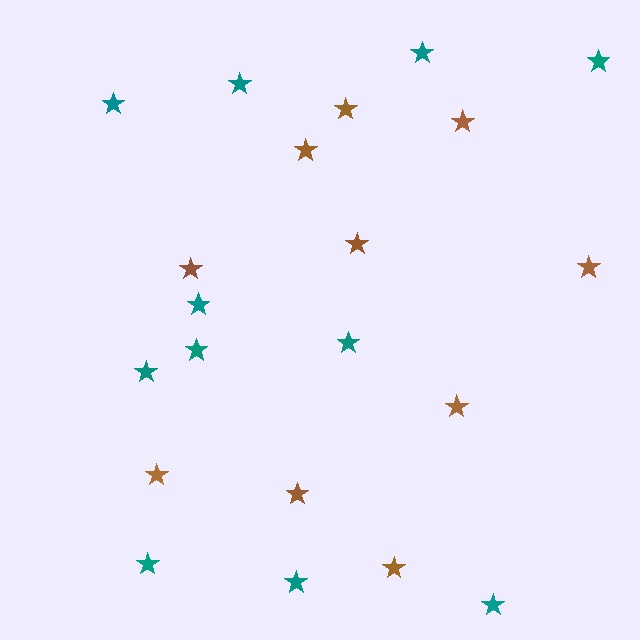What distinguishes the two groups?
There are 2 groups: one group of teal stars (11) and one group of brown stars (10).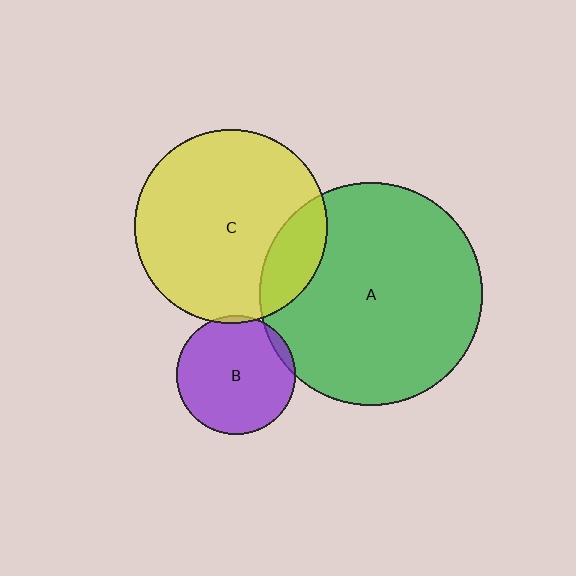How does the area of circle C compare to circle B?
Approximately 2.7 times.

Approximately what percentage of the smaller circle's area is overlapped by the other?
Approximately 5%.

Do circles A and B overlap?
Yes.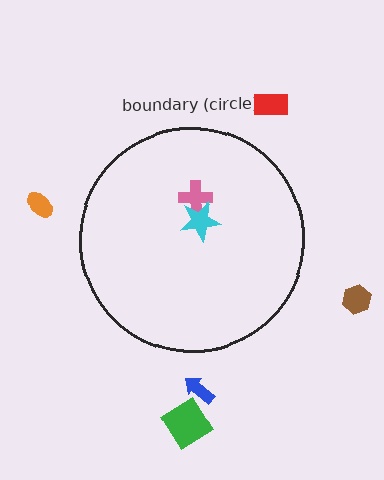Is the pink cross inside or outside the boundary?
Inside.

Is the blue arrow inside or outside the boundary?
Outside.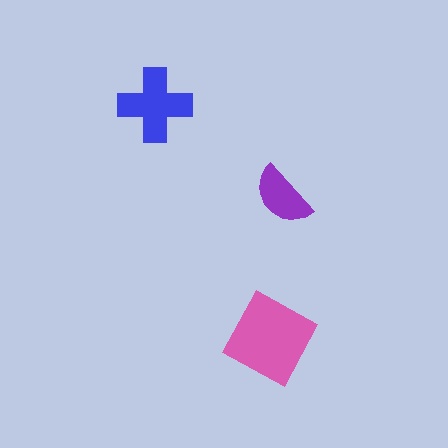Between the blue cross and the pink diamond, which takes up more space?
The pink diamond.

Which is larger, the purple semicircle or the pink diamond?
The pink diamond.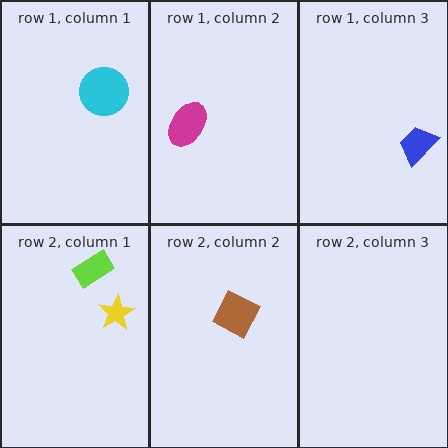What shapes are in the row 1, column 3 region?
The blue trapezoid.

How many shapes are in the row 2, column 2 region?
1.